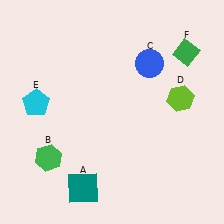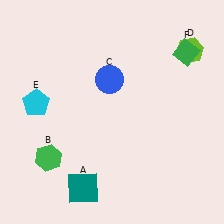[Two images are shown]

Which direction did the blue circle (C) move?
The blue circle (C) moved left.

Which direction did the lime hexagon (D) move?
The lime hexagon (D) moved up.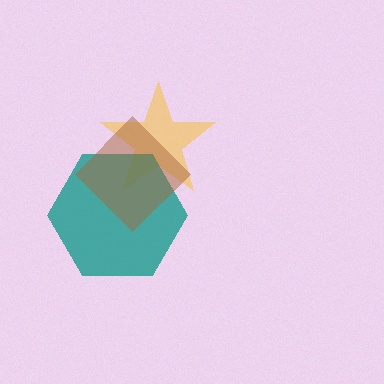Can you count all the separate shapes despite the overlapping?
Yes, there are 3 separate shapes.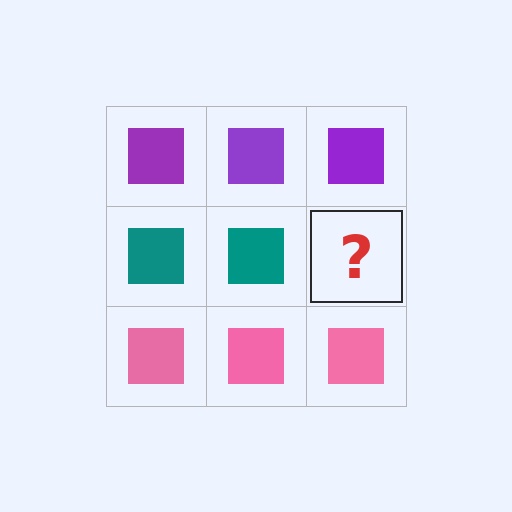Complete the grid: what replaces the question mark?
The question mark should be replaced with a teal square.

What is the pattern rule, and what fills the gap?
The rule is that each row has a consistent color. The gap should be filled with a teal square.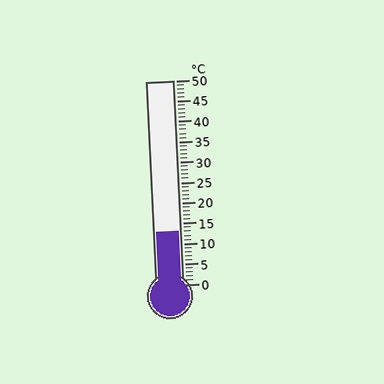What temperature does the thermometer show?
The thermometer shows approximately 13°C.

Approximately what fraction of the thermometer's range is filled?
The thermometer is filled to approximately 25% of its range.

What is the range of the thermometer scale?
The thermometer scale ranges from 0°C to 50°C.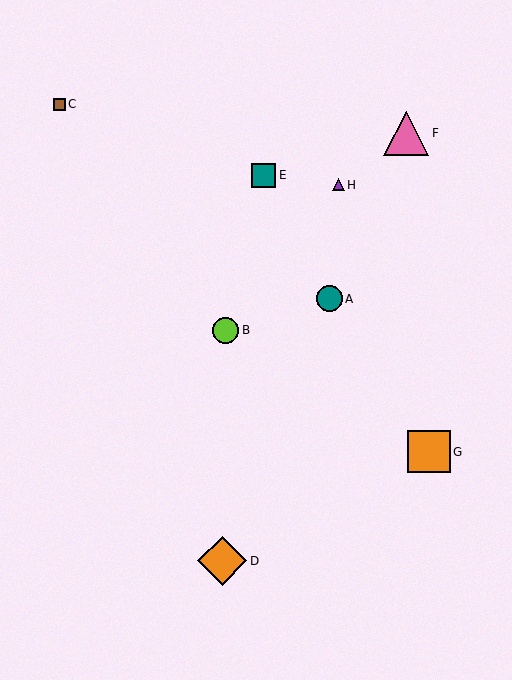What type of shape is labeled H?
Shape H is a purple triangle.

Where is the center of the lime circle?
The center of the lime circle is at (226, 330).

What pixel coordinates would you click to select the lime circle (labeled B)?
Click at (226, 330) to select the lime circle B.